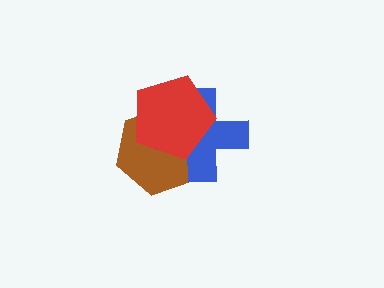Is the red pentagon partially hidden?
No, no other shape covers it.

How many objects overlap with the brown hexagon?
2 objects overlap with the brown hexagon.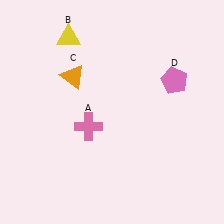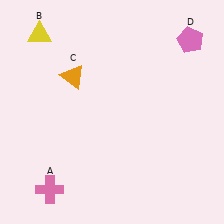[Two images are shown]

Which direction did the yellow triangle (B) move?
The yellow triangle (B) moved left.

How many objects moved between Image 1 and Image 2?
3 objects moved between the two images.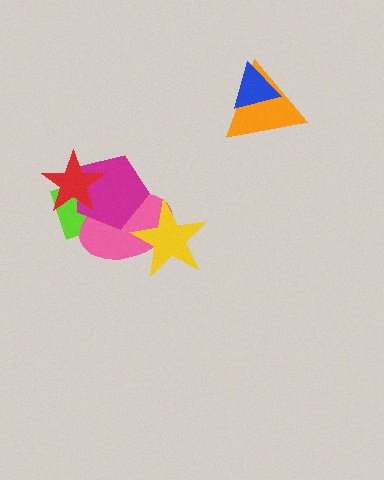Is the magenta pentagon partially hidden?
Yes, it is partially covered by another shape.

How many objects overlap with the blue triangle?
1 object overlaps with the blue triangle.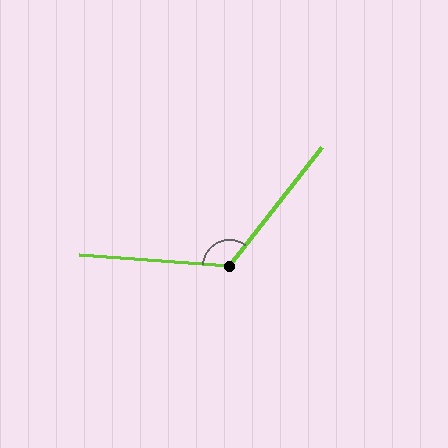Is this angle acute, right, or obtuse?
It is obtuse.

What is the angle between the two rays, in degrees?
Approximately 124 degrees.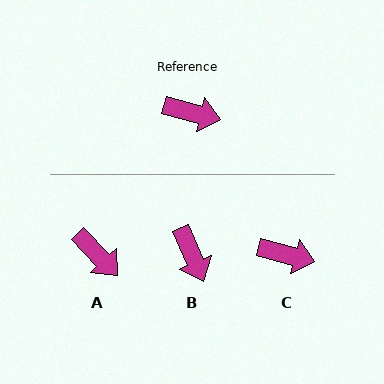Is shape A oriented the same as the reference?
No, it is off by about 32 degrees.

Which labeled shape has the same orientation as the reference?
C.